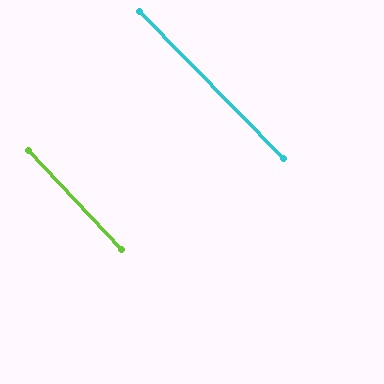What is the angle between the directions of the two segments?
Approximately 1 degree.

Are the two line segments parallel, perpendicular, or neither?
Parallel — their directions differ by only 1.2°.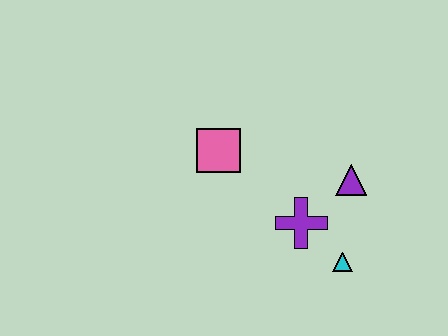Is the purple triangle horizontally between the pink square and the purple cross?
No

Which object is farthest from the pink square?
The cyan triangle is farthest from the pink square.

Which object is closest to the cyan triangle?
The purple cross is closest to the cyan triangle.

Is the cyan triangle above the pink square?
No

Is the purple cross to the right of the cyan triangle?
No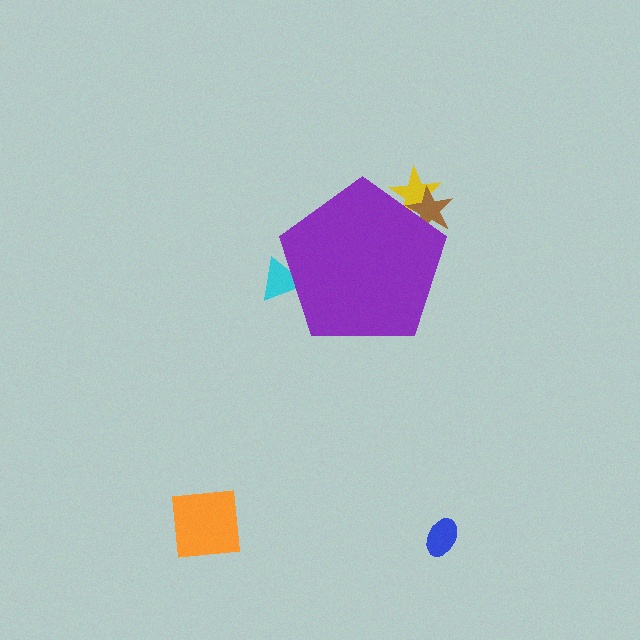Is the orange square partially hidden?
No, the orange square is fully visible.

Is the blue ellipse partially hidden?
No, the blue ellipse is fully visible.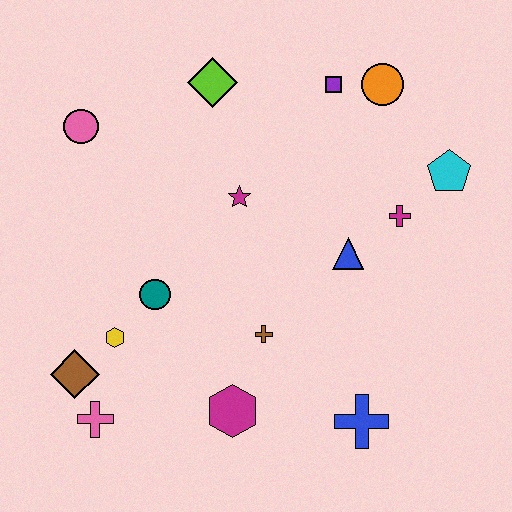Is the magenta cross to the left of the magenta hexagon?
No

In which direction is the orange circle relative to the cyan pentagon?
The orange circle is above the cyan pentagon.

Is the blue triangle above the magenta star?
No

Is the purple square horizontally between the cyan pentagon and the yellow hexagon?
Yes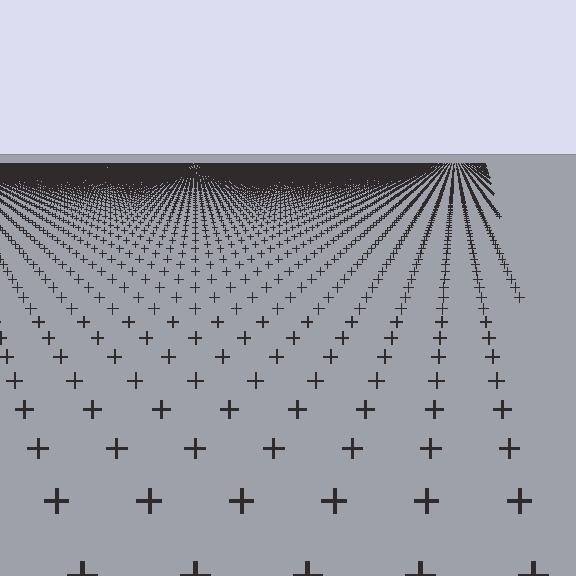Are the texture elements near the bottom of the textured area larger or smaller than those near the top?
Larger. Near the bottom, elements are closer to the viewer and appear at a bigger on-screen size.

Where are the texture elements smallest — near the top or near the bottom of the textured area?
Near the top.